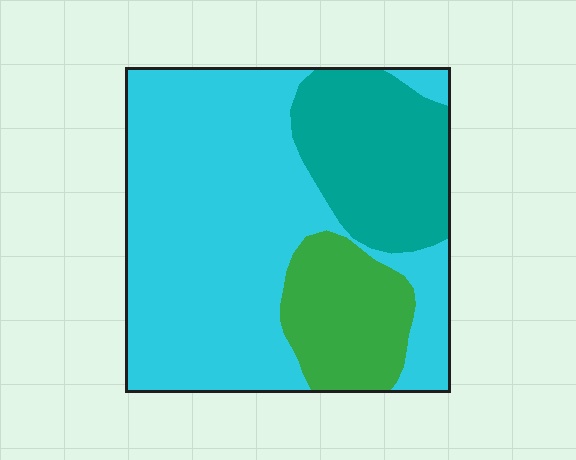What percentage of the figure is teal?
Teal takes up about one fifth (1/5) of the figure.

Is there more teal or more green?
Teal.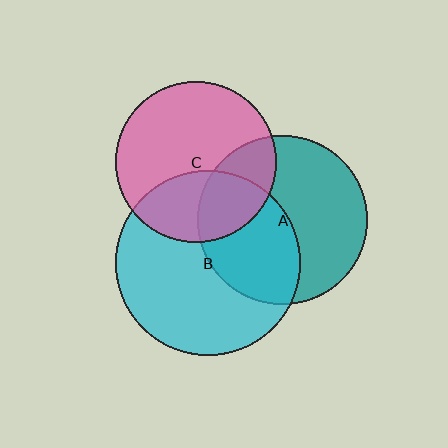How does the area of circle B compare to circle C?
Approximately 1.3 times.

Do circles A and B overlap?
Yes.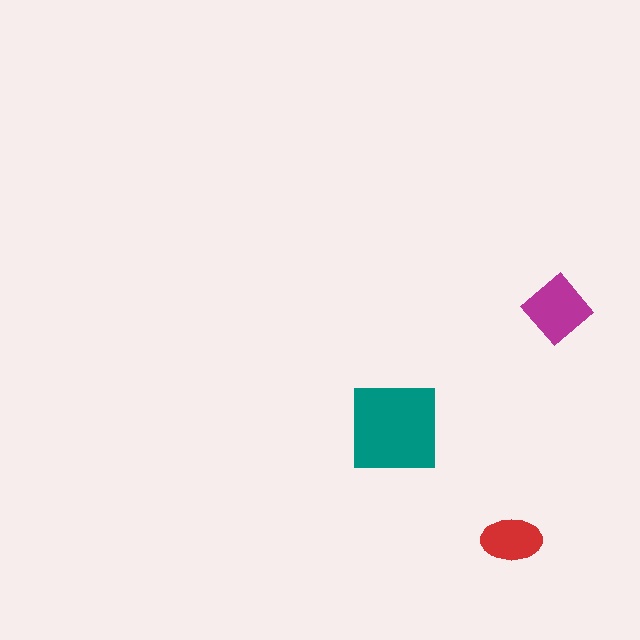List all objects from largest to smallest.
The teal square, the magenta diamond, the red ellipse.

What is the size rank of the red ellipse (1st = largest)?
3rd.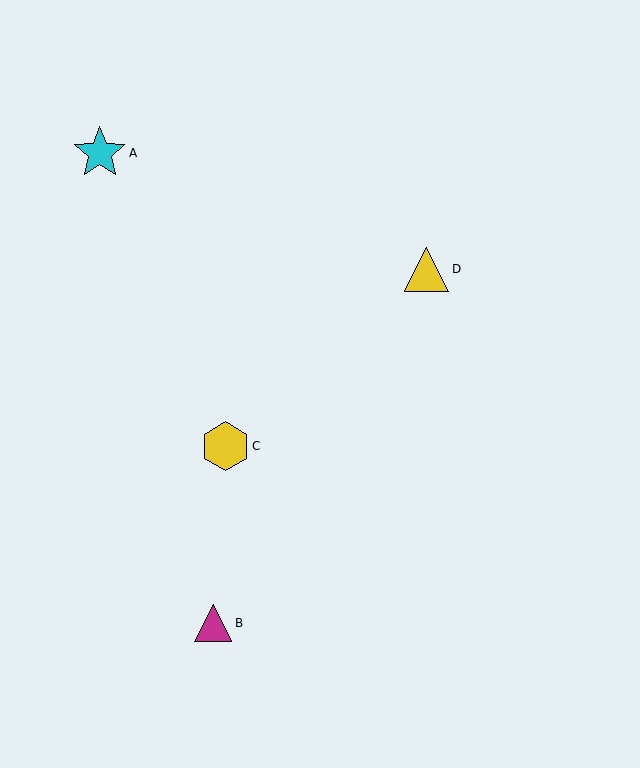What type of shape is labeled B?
Shape B is a magenta triangle.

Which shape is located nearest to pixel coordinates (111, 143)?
The cyan star (labeled A) at (100, 153) is nearest to that location.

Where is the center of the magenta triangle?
The center of the magenta triangle is at (213, 623).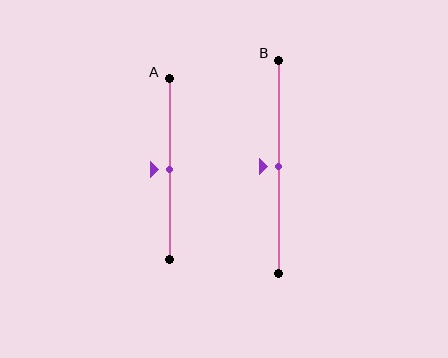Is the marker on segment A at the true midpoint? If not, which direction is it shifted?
Yes, the marker on segment A is at the true midpoint.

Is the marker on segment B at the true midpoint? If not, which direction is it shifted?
Yes, the marker on segment B is at the true midpoint.